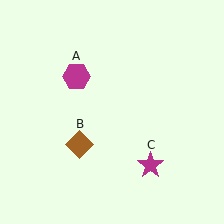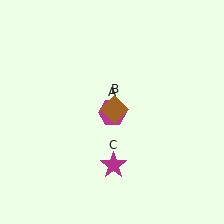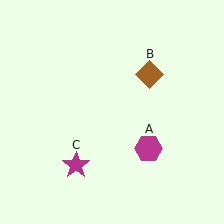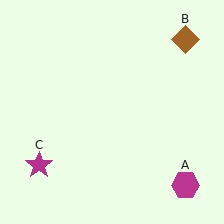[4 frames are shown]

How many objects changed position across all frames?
3 objects changed position: magenta hexagon (object A), brown diamond (object B), magenta star (object C).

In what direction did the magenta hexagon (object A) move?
The magenta hexagon (object A) moved down and to the right.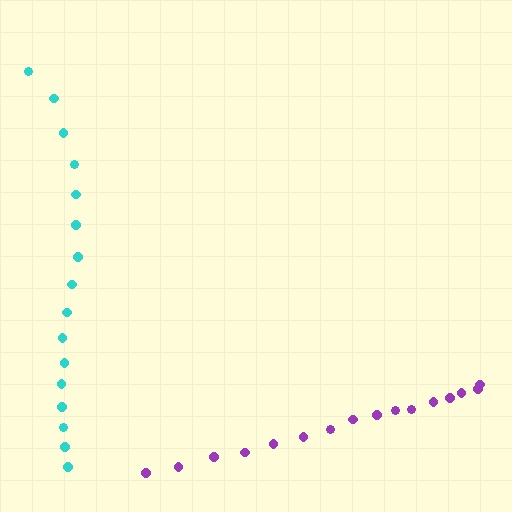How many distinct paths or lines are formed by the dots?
There are 2 distinct paths.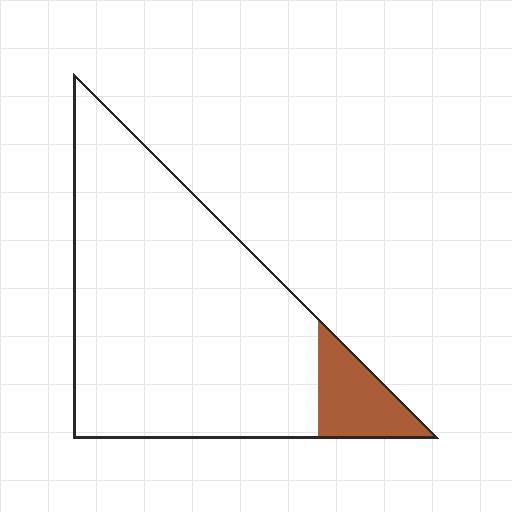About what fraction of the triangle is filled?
About one tenth (1/10).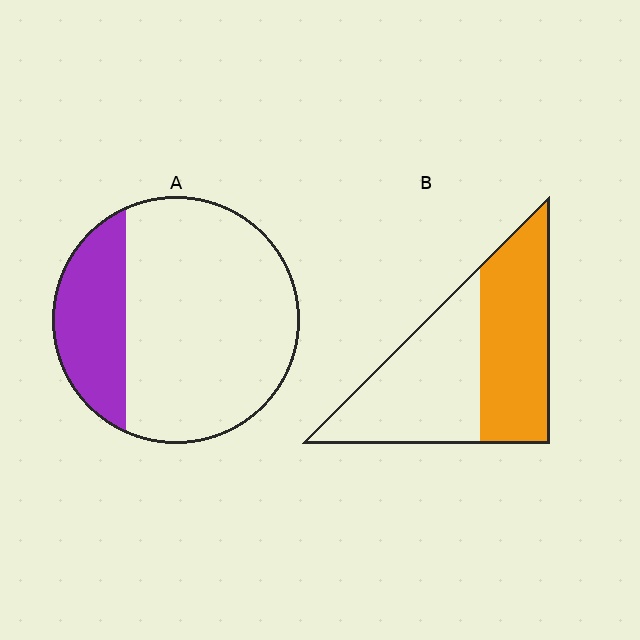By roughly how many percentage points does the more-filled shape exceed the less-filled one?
By roughly 25 percentage points (B over A).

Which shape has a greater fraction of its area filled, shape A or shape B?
Shape B.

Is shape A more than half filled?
No.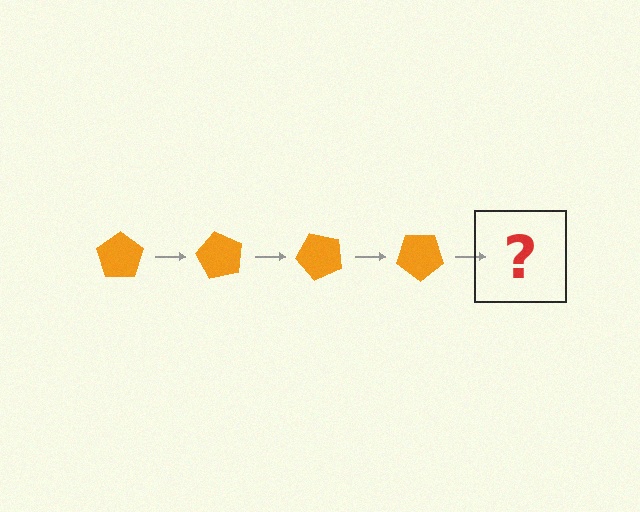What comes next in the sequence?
The next element should be an orange pentagon rotated 240 degrees.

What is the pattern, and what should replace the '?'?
The pattern is that the pentagon rotates 60 degrees each step. The '?' should be an orange pentagon rotated 240 degrees.